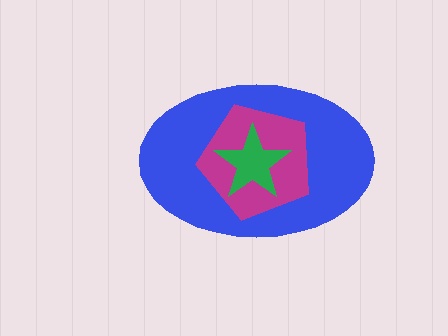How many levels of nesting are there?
3.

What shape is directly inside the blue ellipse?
The magenta pentagon.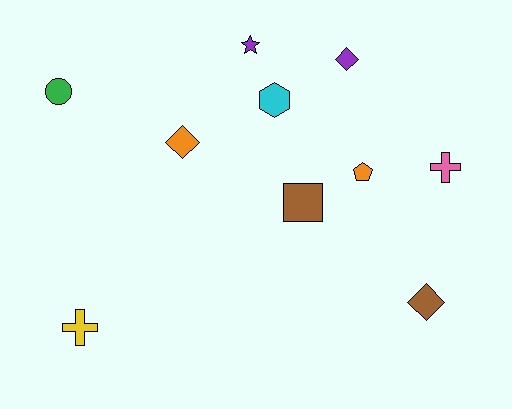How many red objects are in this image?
There are no red objects.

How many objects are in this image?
There are 10 objects.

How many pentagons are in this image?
There is 1 pentagon.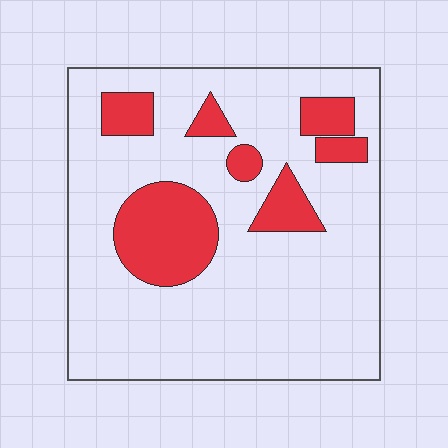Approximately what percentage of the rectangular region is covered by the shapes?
Approximately 20%.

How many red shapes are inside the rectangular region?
7.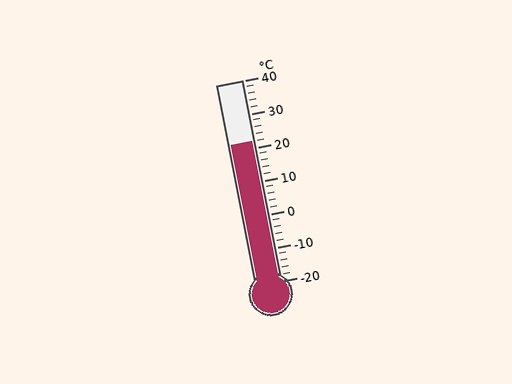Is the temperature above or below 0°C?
The temperature is above 0°C.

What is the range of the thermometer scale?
The thermometer scale ranges from -20°C to 40°C.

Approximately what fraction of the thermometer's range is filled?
The thermometer is filled to approximately 70% of its range.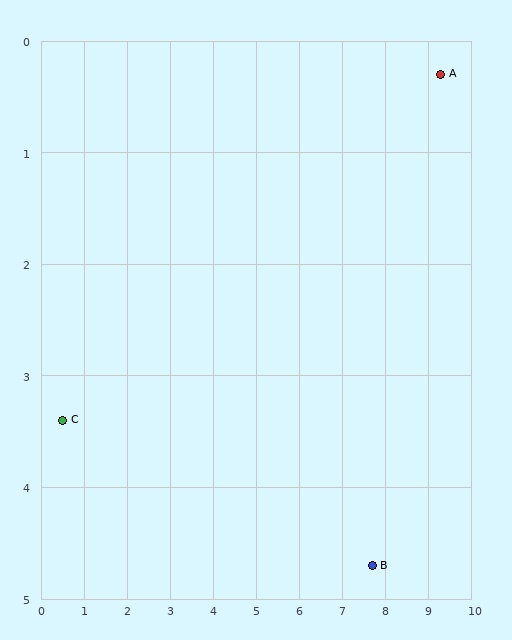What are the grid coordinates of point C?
Point C is at approximately (0.5, 3.4).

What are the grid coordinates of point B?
Point B is at approximately (7.7, 4.7).